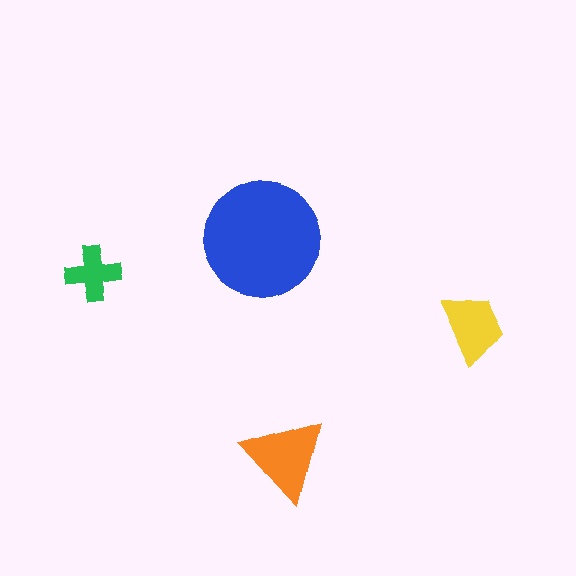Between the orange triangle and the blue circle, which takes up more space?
The blue circle.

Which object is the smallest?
The green cross.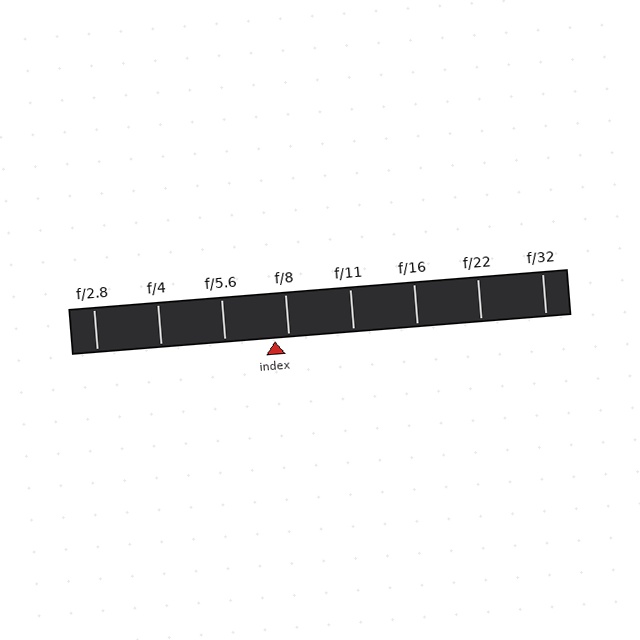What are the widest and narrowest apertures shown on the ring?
The widest aperture shown is f/2.8 and the narrowest is f/32.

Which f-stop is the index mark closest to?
The index mark is closest to f/8.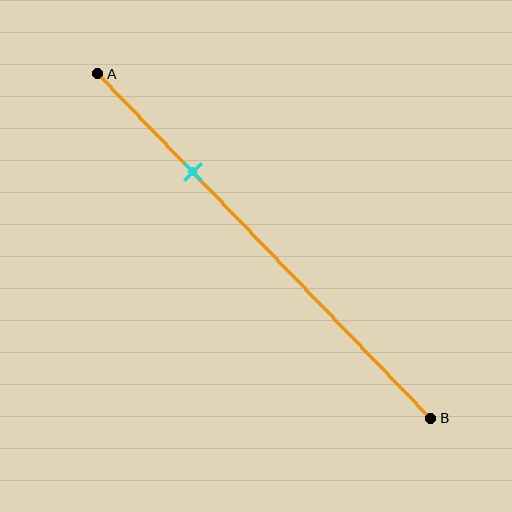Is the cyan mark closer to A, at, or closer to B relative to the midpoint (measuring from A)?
The cyan mark is closer to point A than the midpoint of segment AB.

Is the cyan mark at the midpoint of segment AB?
No, the mark is at about 30% from A, not at the 50% midpoint.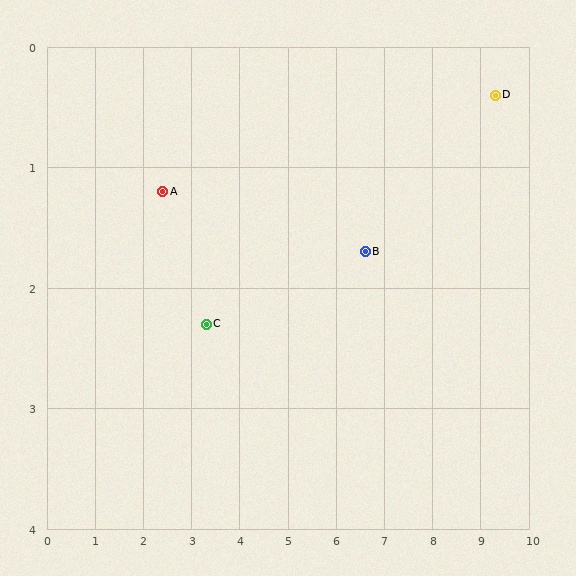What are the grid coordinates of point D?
Point D is at approximately (9.3, 0.4).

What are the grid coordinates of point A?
Point A is at approximately (2.4, 1.2).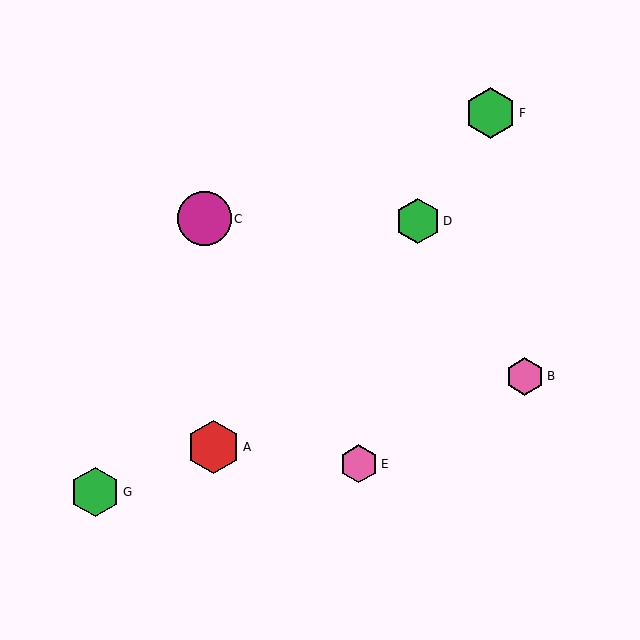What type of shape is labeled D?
Shape D is a green hexagon.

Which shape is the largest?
The magenta circle (labeled C) is the largest.